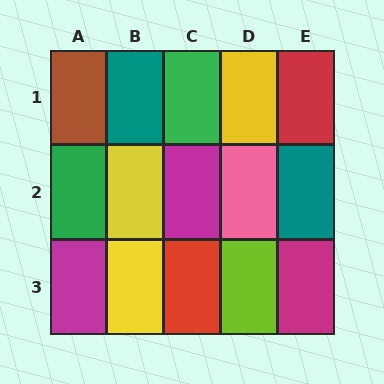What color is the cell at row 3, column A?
Magenta.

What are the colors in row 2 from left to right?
Green, yellow, magenta, pink, teal.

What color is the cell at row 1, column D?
Yellow.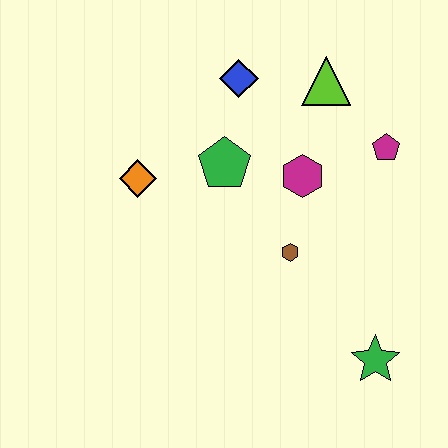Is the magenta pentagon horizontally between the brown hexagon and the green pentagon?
No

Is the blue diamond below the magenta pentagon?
No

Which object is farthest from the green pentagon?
The green star is farthest from the green pentagon.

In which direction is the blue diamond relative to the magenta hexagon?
The blue diamond is above the magenta hexagon.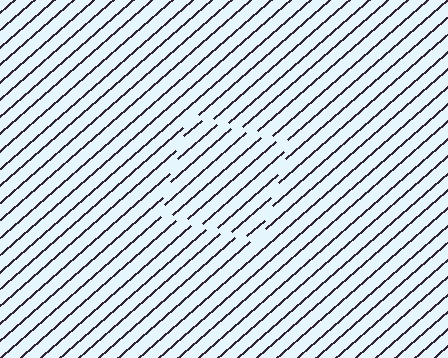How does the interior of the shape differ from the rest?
The interior of the shape contains the same grating, shifted by half a period — the contour is defined by the phase discontinuity where line-ends from the inner and outer gratings abut.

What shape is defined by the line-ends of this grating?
An illusory square. The interior of the shape contains the same grating, shifted by half a period — the contour is defined by the phase discontinuity where line-ends from the inner and outer gratings abut.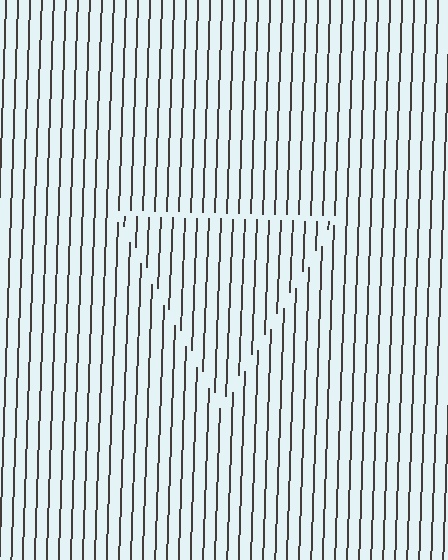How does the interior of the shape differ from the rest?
The interior of the shape contains the same grating, shifted by half a period — the contour is defined by the phase discontinuity where line-ends from the inner and outer gratings abut.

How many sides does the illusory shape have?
3 sides — the line-ends trace a triangle.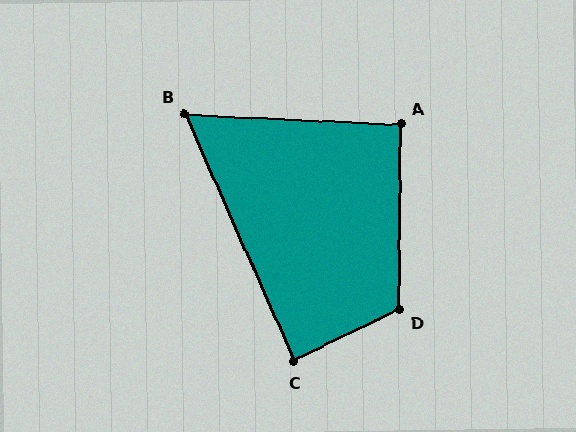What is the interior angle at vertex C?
Approximately 88 degrees (approximately right).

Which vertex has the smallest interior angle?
B, at approximately 63 degrees.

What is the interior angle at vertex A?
Approximately 92 degrees (approximately right).